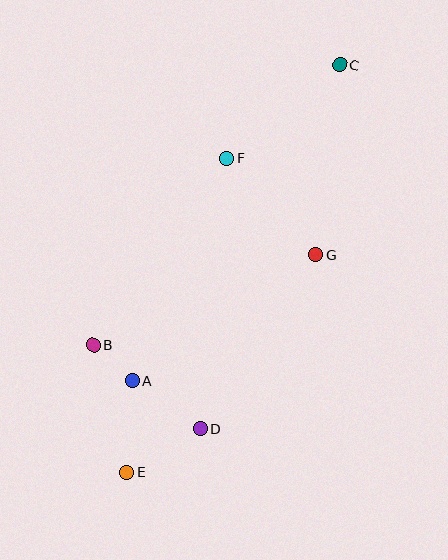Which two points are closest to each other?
Points A and B are closest to each other.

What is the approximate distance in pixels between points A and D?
The distance between A and D is approximately 83 pixels.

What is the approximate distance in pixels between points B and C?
The distance between B and C is approximately 373 pixels.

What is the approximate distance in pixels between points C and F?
The distance between C and F is approximately 146 pixels.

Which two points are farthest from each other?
Points C and E are farthest from each other.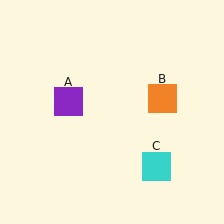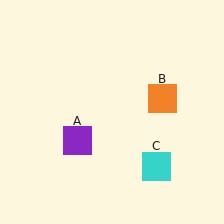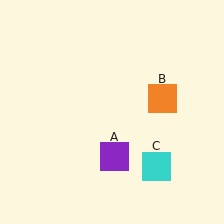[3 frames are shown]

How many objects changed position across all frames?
1 object changed position: purple square (object A).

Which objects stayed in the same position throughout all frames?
Orange square (object B) and cyan square (object C) remained stationary.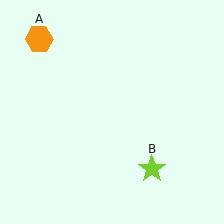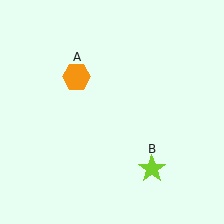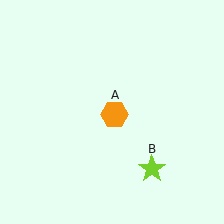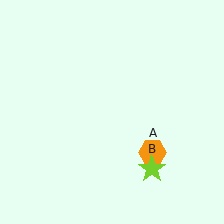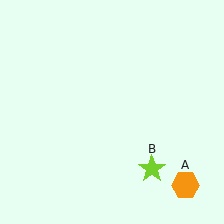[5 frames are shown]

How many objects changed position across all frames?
1 object changed position: orange hexagon (object A).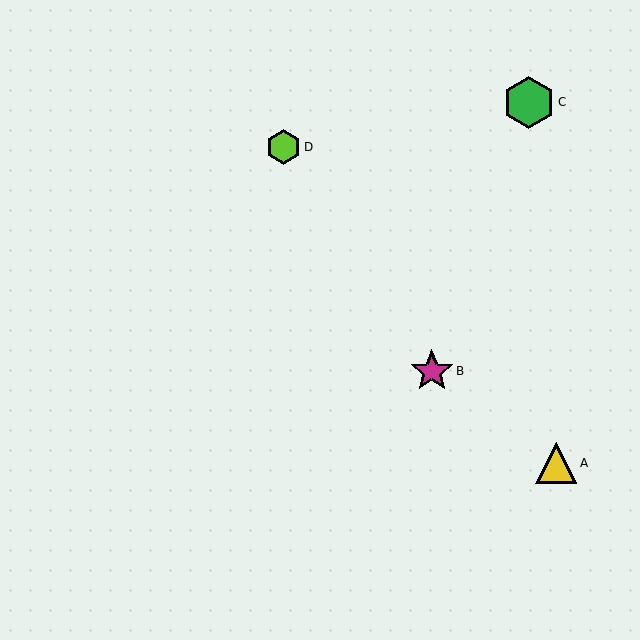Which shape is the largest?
The green hexagon (labeled C) is the largest.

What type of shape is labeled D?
Shape D is a lime hexagon.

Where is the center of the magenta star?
The center of the magenta star is at (432, 371).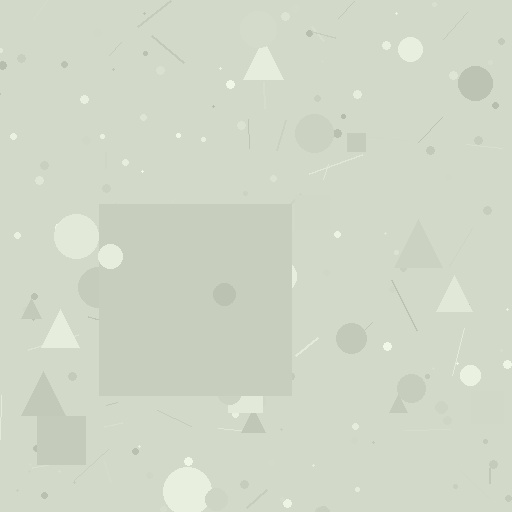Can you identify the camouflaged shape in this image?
The camouflaged shape is a square.